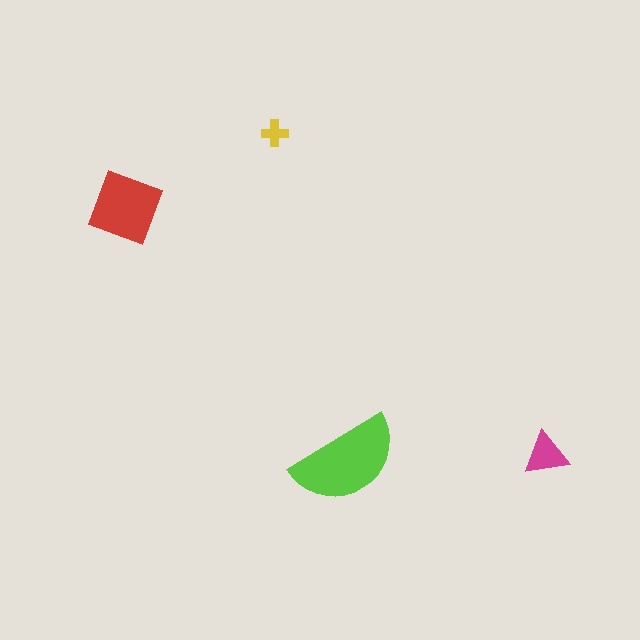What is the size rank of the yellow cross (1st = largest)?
4th.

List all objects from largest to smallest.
The lime semicircle, the red square, the magenta triangle, the yellow cross.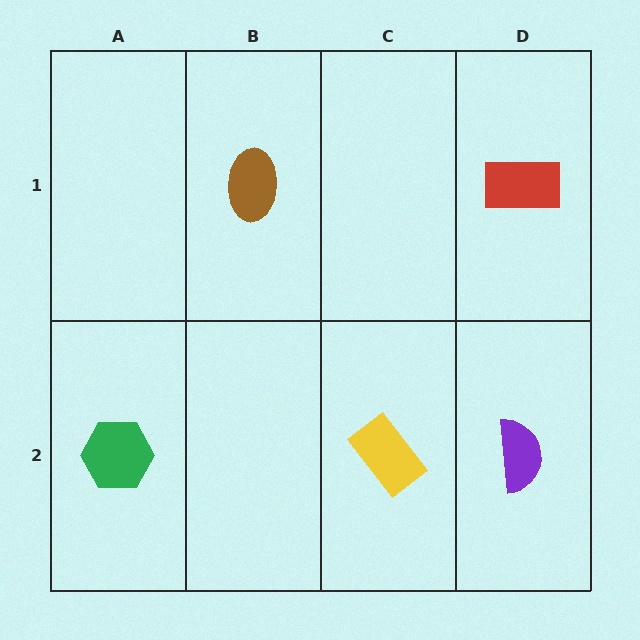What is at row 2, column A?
A green hexagon.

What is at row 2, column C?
A yellow rectangle.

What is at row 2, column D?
A purple semicircle.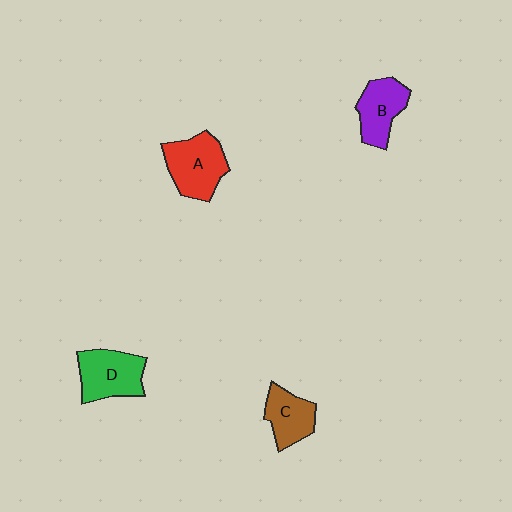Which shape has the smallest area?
Shape C (brown).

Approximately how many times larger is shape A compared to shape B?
Approximately 1.3 times.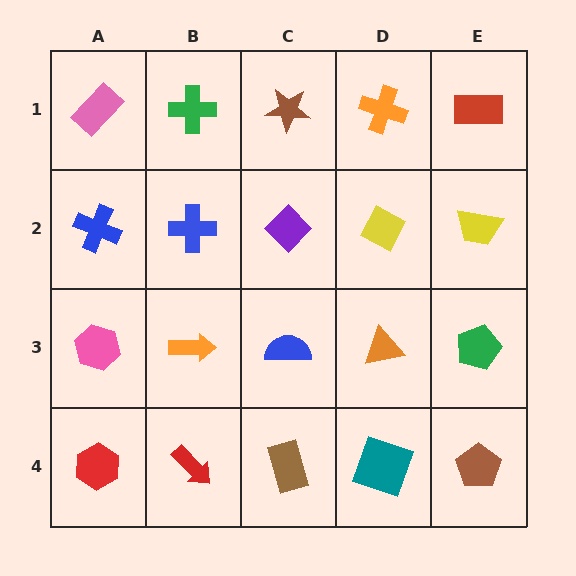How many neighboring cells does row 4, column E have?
2.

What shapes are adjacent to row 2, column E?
A red rectangle (row 1, column E), a green pentagon (row 3, column E), a yellow diamond (row 2, column D).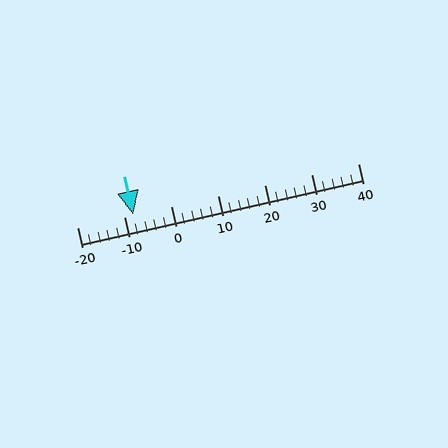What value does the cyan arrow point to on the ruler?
The cyan arrow points to approximately -8.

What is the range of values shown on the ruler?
The ruler shows values from -20 to 40.